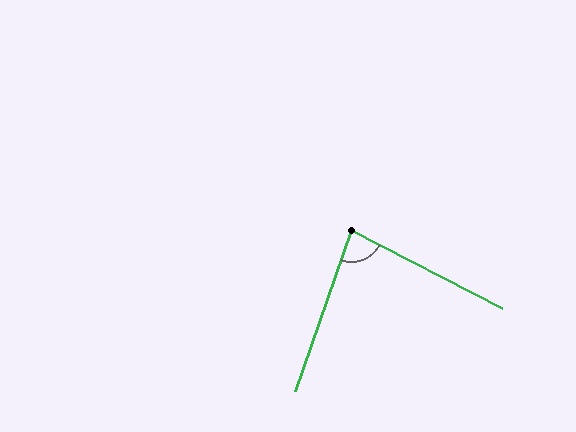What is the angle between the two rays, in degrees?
Approximately 82 degrees.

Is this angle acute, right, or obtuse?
It is acute.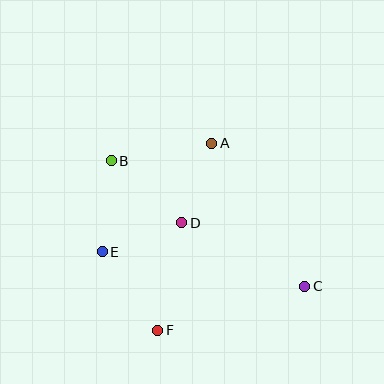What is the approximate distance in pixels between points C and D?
The distance between C and D is approximately 138 pixels.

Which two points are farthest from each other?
Points B and C are farthest from each other.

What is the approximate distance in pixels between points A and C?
The distance between A and C is approximately 170 pixels.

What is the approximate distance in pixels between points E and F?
The distance between E and F is approximately 96 pixels.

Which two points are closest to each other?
Points D and E are closest to each other.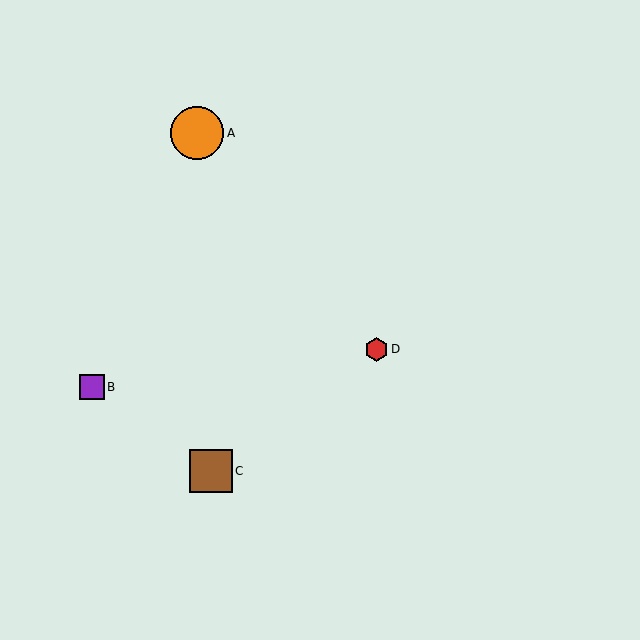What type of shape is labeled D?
Shape D is a red hexagon.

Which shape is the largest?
The orange circle (labeled A) is the largest.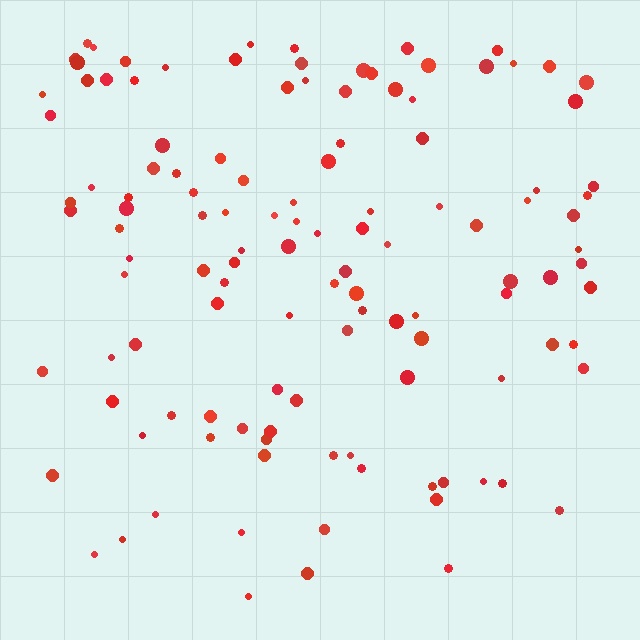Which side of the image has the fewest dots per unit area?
The bottom.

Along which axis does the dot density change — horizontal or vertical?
Vertical.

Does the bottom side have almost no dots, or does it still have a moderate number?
Still a moderate number, just noticeably fewer than the top.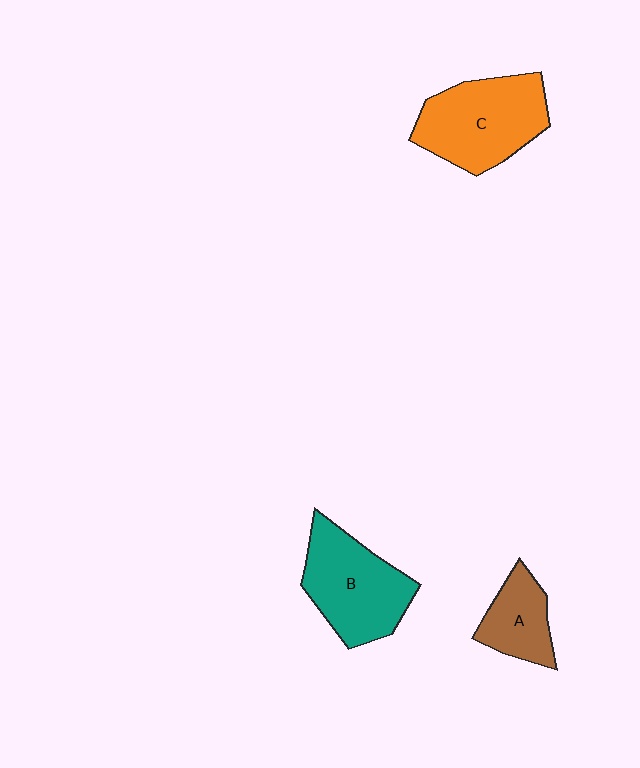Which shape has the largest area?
Shape C (orange).